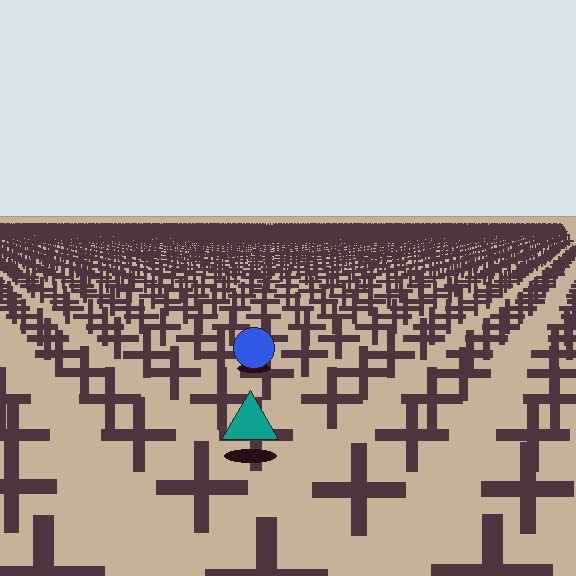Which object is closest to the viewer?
The teal triangle is closest. The texture marks near it are larger and more spread out.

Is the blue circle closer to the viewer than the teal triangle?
No. The teal triangle is closer — you can tell from the texture gradient: the ground texture is coarser near it.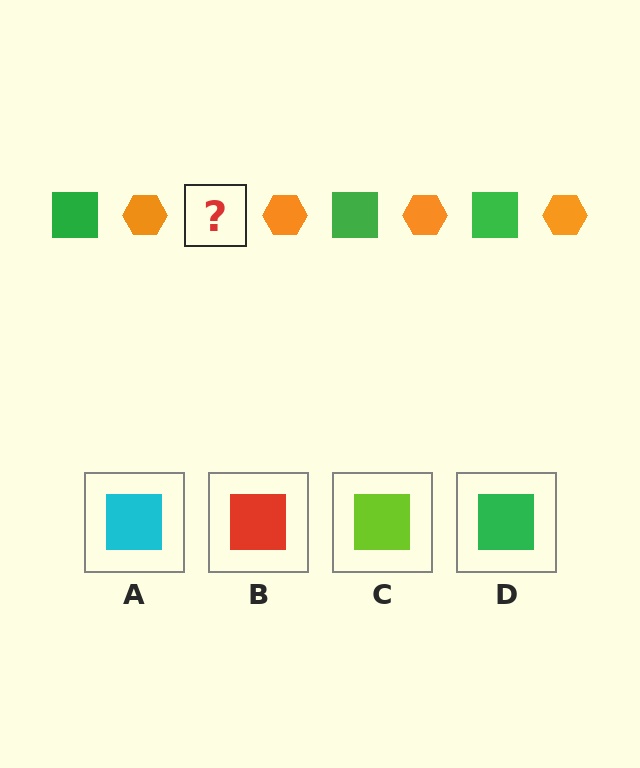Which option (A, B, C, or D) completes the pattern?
D.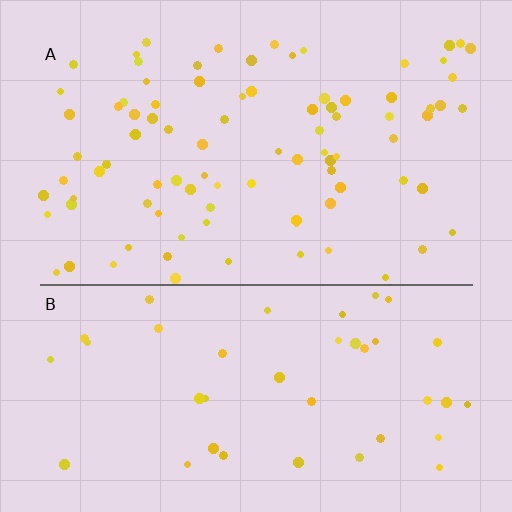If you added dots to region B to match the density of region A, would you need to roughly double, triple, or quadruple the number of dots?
Approximately double.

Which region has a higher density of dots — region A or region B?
A (the top).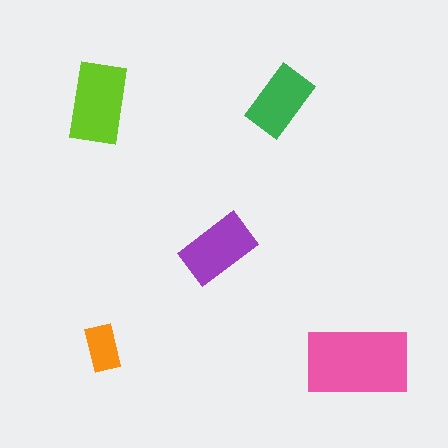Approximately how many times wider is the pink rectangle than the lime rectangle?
About 1.5 times wider.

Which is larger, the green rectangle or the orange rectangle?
The green one.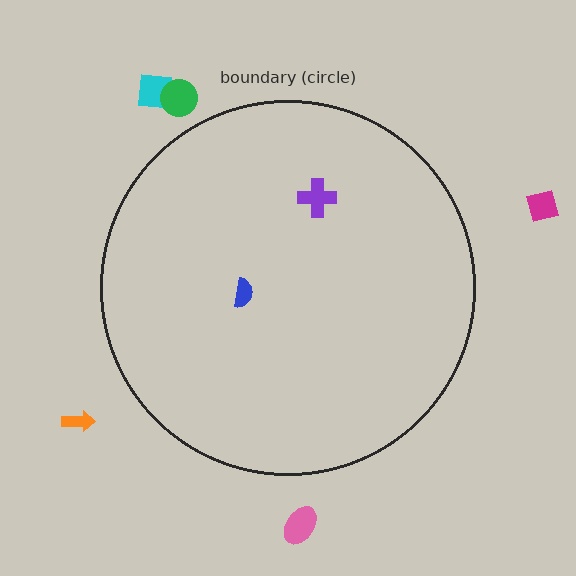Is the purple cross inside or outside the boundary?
Inside.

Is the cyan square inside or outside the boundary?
Outside.